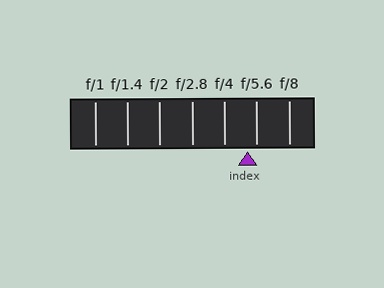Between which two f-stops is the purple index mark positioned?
The index mark is between f/4 and f/5.6.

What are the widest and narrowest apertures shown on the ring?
The widest aperture shown is f/1 and the narrowest is f/8.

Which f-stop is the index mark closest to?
The index mark is closest to f/5.6.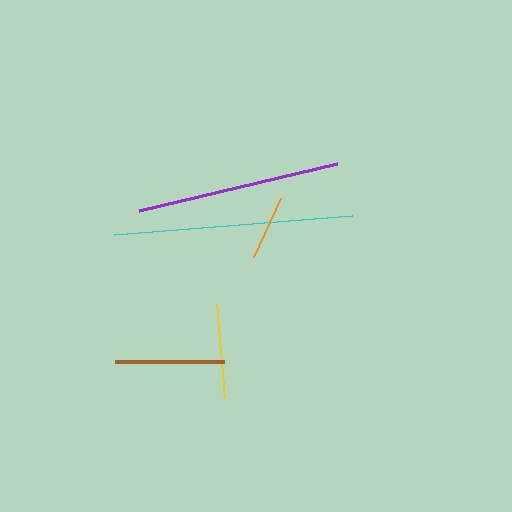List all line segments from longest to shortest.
From longest to shortest: cyan, purple, brown, yellow, orange.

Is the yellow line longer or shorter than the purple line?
The purple line is longer than the yellow line.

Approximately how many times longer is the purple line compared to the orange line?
The purple line is approximately 3.2 times the length of the orange line.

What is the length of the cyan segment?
The cyan segment is approximately 239 pixels long.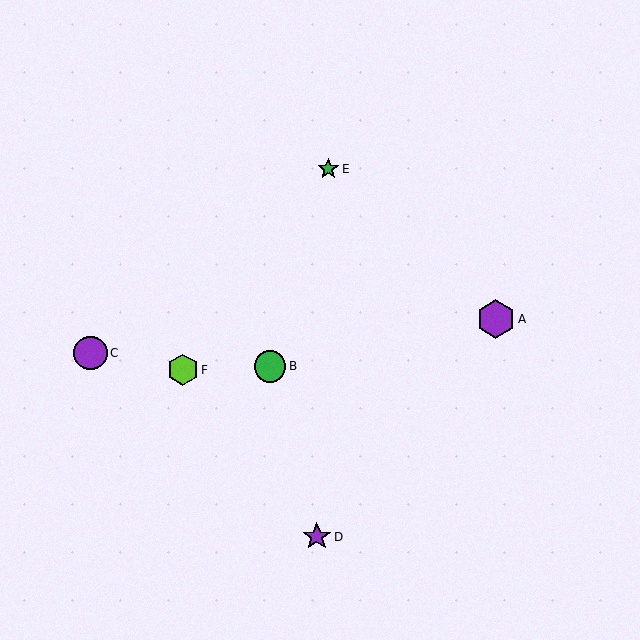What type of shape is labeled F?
Shape F is a lime hexagon.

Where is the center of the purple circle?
The center of the purple circle is at (91, 353).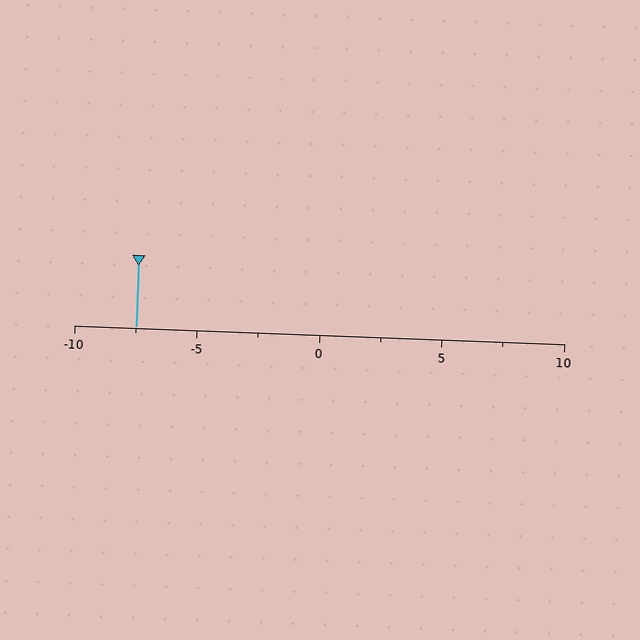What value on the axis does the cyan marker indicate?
The marker indicates approximately -7.5.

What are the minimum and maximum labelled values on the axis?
The axis runs from -10 to 10.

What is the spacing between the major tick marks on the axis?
The major ticks are spaced 5 apart.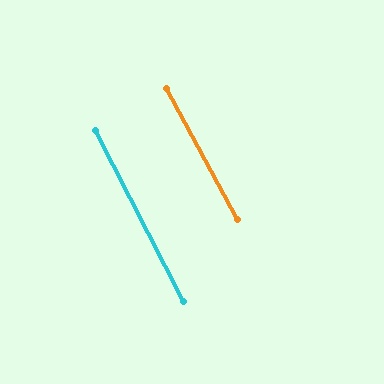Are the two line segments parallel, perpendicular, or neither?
Parallel — their directions differ by only 1.7°.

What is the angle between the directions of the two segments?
Approximately 2 degrees.